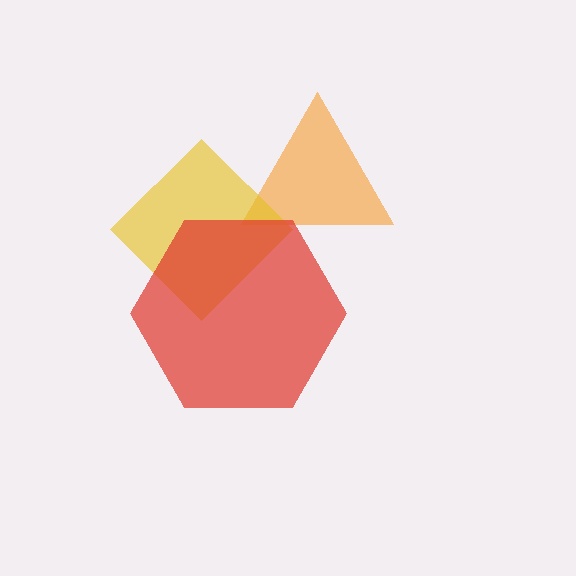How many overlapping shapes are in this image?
There are 3 overlapping shapes in the image.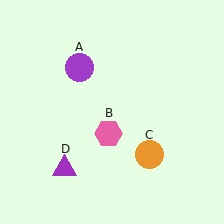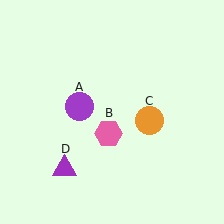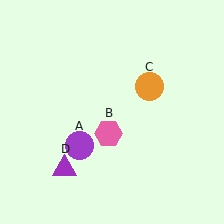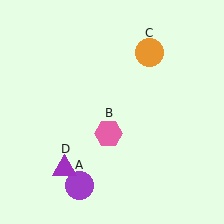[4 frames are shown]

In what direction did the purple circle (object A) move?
The purple circle (object A) moved down.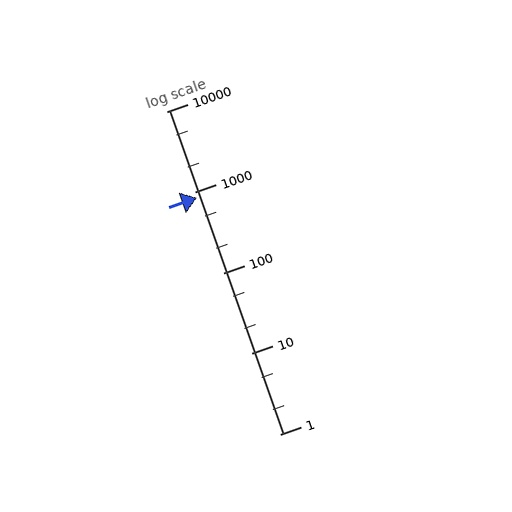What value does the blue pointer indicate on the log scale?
The pointer indicates approximately 860.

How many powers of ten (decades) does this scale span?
The scale spans 4 decades, from 1 to 10000.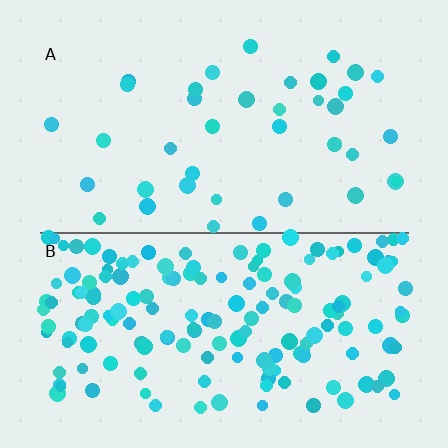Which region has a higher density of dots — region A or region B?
B (the bottom).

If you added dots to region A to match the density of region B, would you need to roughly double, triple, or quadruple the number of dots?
Approximately quadruple.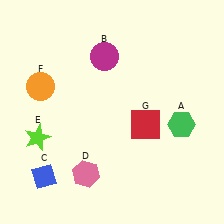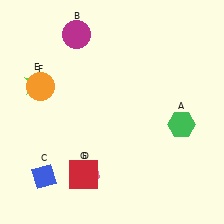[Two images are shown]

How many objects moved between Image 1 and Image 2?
3 objects moved between the two images.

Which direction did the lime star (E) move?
The lime star (E) moved up.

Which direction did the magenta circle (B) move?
The magenta circle (B) moved left.